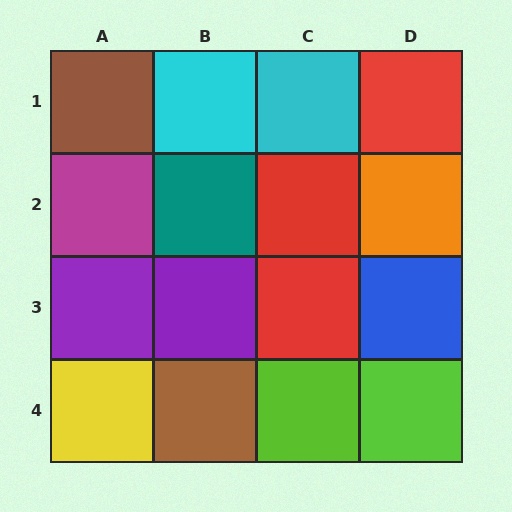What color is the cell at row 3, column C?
Red.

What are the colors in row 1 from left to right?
Brown, cyan, cyan, red.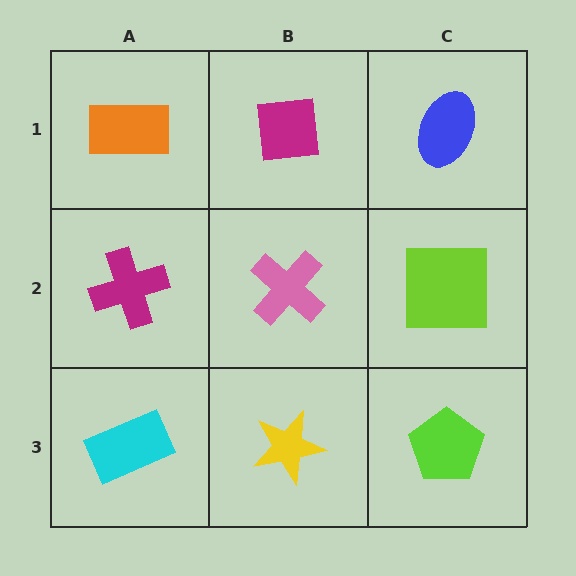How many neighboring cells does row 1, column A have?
2.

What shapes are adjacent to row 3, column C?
A lime square (row 2, column C), a yellow star (row 3, column B).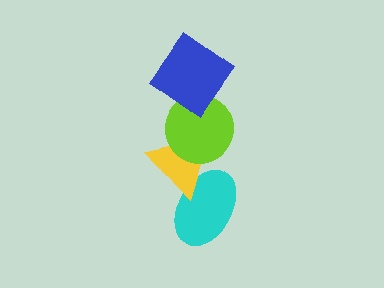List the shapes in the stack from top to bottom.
From top to bottom: the blue diamond, the lime circle, the yellow triangle, the cyan ellipse.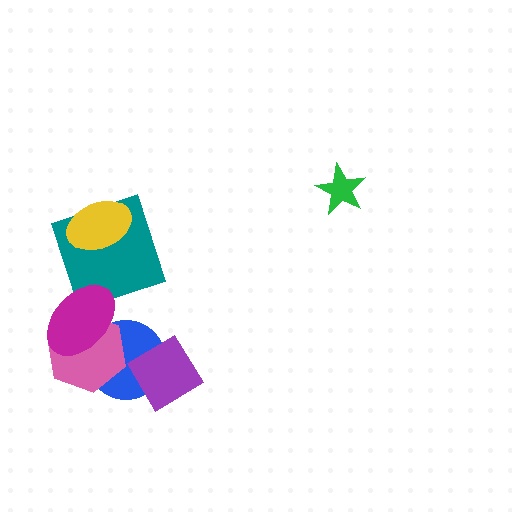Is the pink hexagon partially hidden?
Yes, it is partially covered by another shape.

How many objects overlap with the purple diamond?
1 object overlaps with the purple diamond.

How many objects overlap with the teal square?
2 objects overlap with the teal square.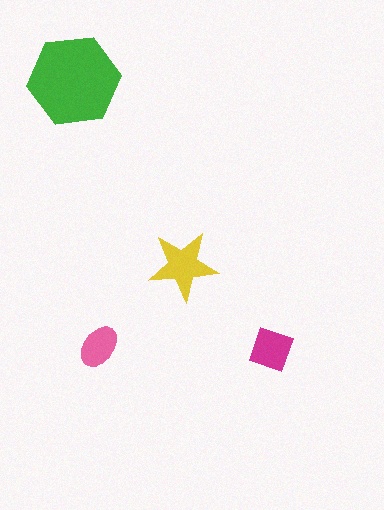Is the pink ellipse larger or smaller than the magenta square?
Smaller.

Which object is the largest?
The green hexagon.